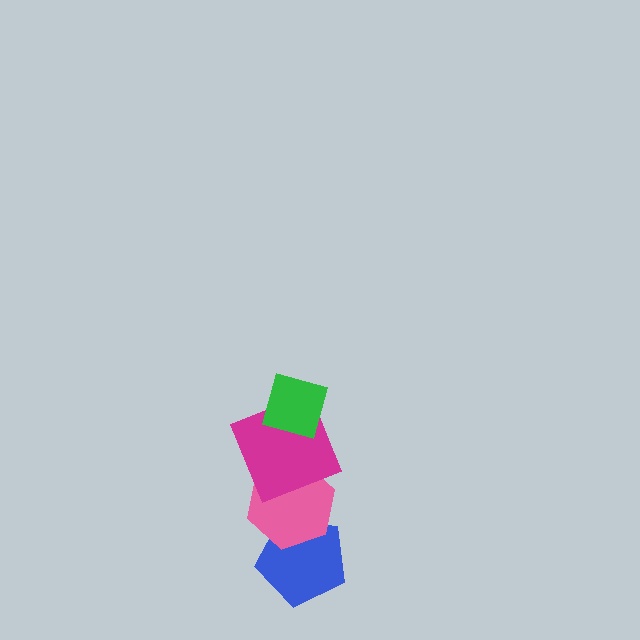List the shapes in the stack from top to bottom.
From top to bottom: the green diamond, the magenta square, the pink hexagon, the blue pentagon.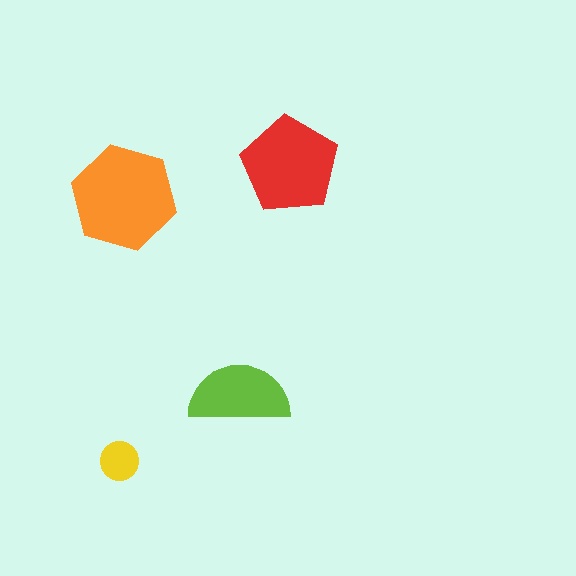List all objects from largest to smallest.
The orange hexagon, the red pentagon, the lime semicircle, the yellow circle.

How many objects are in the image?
There are 4 objects in the image.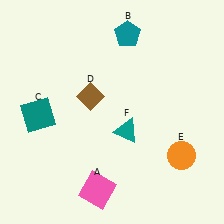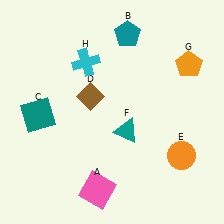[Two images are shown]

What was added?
An orange pentagon (G), a cyan cross (H) were added in Image 2.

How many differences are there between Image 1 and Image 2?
There are 2 differences between the two images.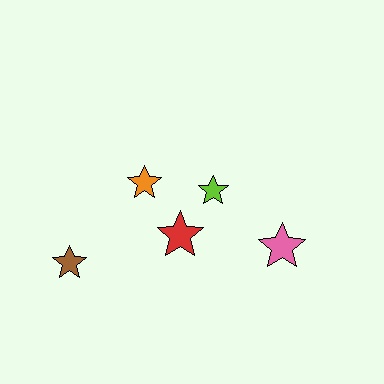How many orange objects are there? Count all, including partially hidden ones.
There is 1 orange object.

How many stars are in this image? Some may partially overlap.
There are 5 stars.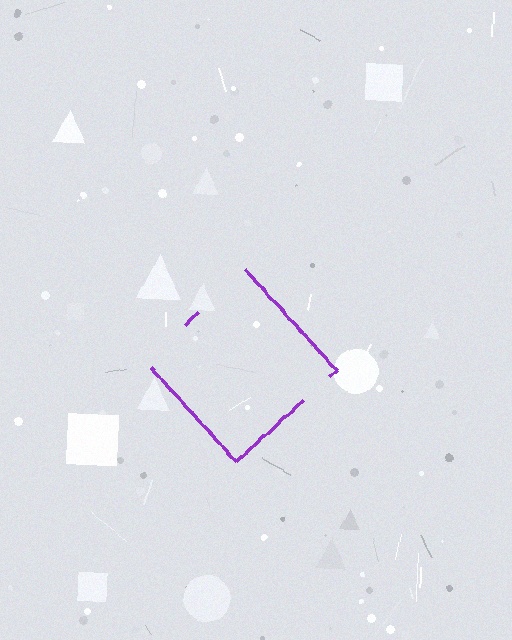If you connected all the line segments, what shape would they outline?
They would outline a diamond.